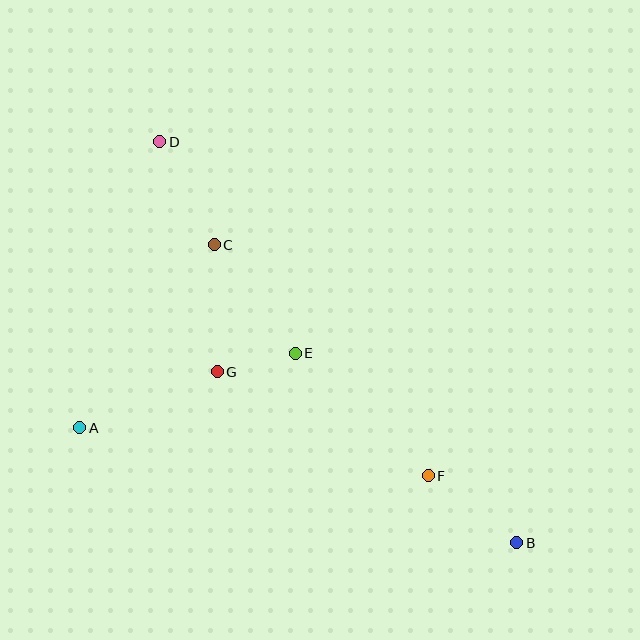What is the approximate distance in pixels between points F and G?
The distance between F and G is approximately 236 pixels.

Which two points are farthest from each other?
Points B and D are farthest from each other.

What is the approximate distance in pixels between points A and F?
The distance between A and F is approximately 352 pixels.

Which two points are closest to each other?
Points E and G are closest to each other.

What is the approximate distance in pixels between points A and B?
The distance between A and B is approximately 452 pixels.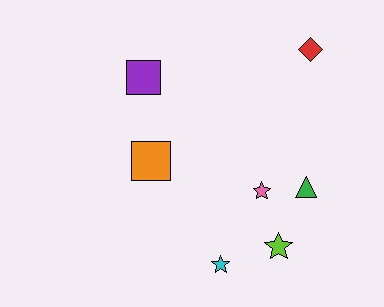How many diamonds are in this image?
There is 1 diamond.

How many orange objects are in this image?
There is 1 orange object.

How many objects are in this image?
There are 7 objects.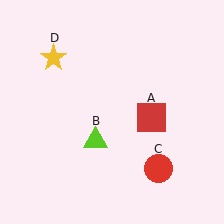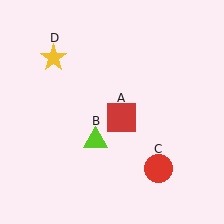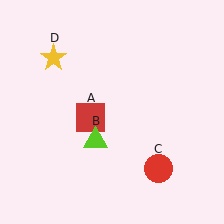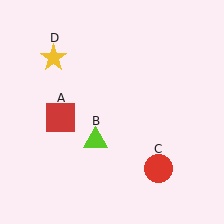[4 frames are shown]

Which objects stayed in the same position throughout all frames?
Lime triangle (object B) and red circle (object C) and yellow star (object D) remained stationary.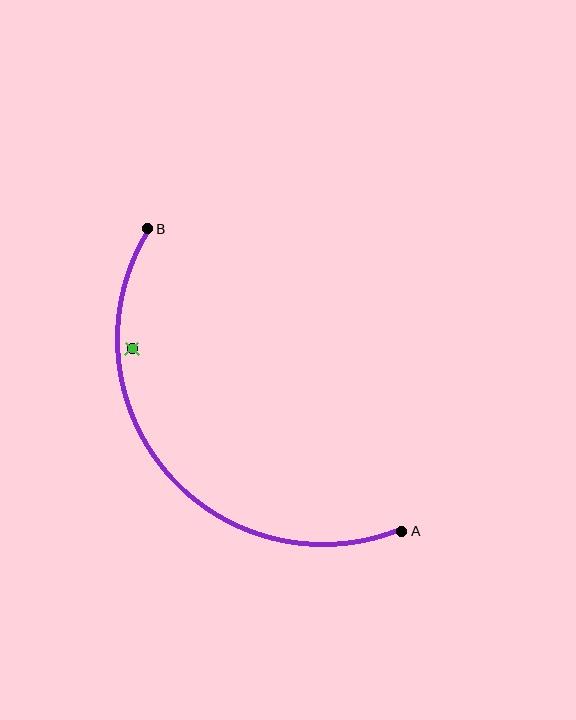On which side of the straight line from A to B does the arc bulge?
The arc bulges below and to the left of the straight line connecting A and B.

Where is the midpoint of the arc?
The arc midpoint is the point on the curve farthest from the straight line joining A and B. It sits below and to the left of that line.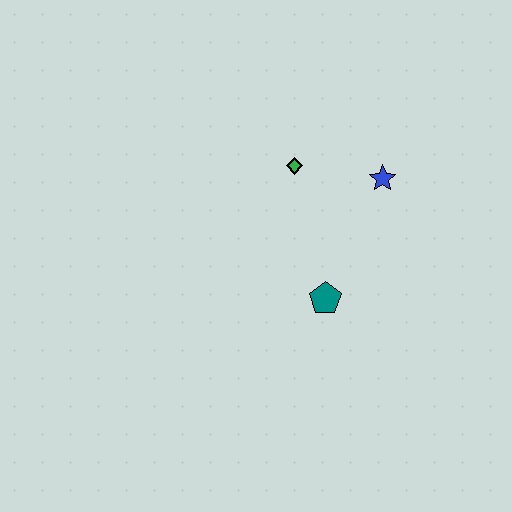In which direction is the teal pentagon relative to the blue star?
The teal pentagon is below the blue star.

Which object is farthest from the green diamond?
The teal pentagon is farthest from the green diamond.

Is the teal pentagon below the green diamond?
Yes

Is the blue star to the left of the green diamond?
No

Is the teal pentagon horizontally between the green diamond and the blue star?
Yes